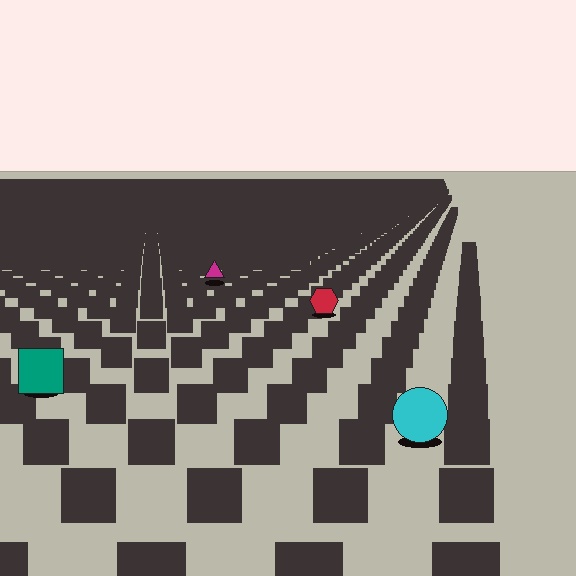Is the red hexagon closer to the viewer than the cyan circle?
No. The cyan circle is closer — you can tell from the texture gradient: the ground texture is coarser near it.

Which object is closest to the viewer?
The cyan circle is closest. The texture marks near it are larger and more spread out.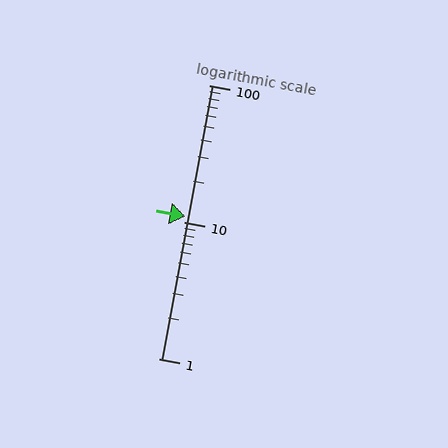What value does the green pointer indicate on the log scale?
The pointer indicates approximately 11.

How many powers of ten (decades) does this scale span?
The scale spans 2 decades, from 1 to 100.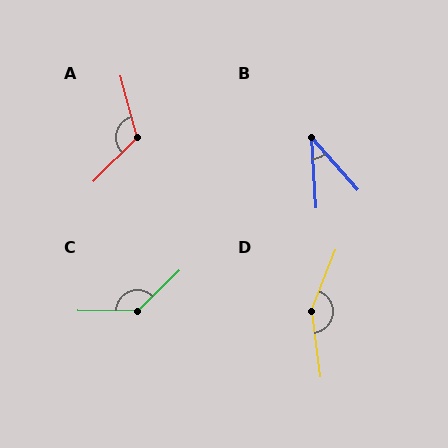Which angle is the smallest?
B, at approximately 38 degrees.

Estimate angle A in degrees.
Approximately 120 degrees.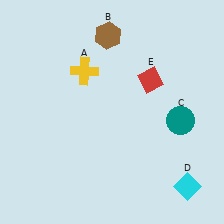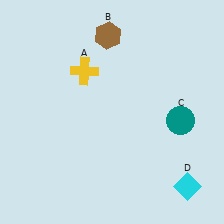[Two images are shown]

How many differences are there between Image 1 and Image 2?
There is 1 difference between the two images.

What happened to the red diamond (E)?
The red diamond (E) was removed in Image 2. It was in the top-right area of Image 1.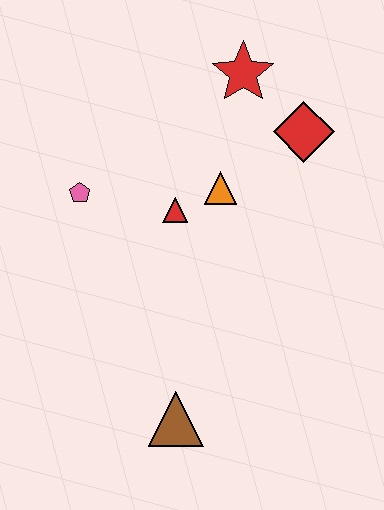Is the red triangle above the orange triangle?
No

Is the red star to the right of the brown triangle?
Yes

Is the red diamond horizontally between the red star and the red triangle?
No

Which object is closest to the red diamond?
The red star is closest to the red diamond.